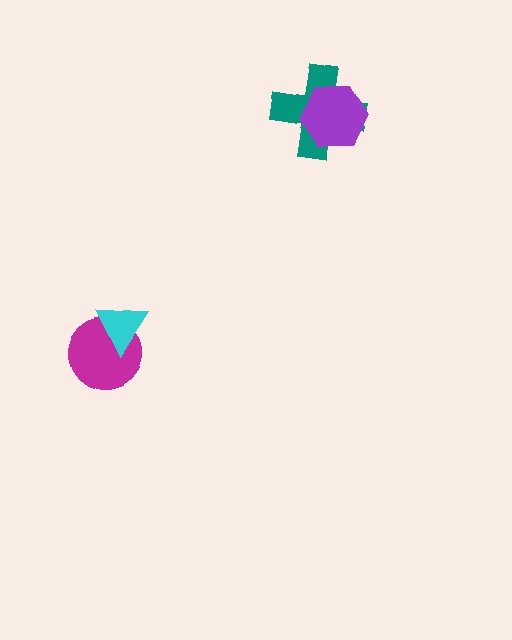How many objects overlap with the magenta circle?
1 object overlaps with the magenta circle.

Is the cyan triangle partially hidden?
No, no other shape covers it.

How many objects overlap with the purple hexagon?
1 object overlaps with the purple hexagon.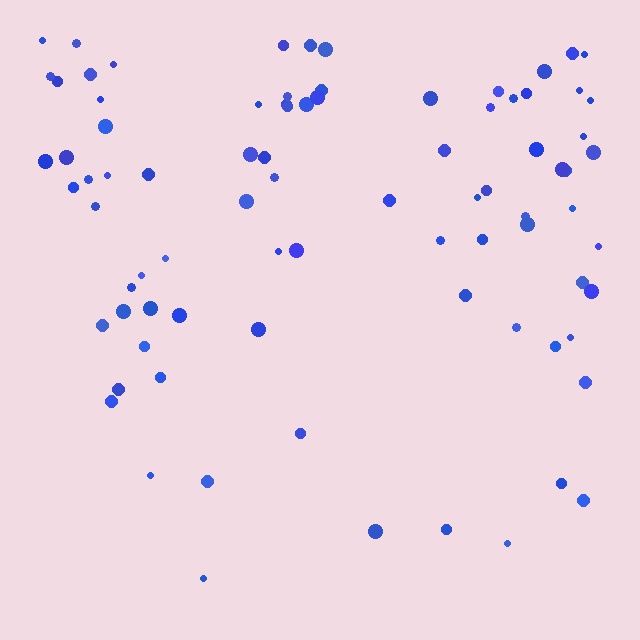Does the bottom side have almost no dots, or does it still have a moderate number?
Still a moderate number, just noticeably fewer than the top.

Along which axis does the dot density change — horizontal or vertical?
Vertical.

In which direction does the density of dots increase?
From bottom to top, with the top side densest.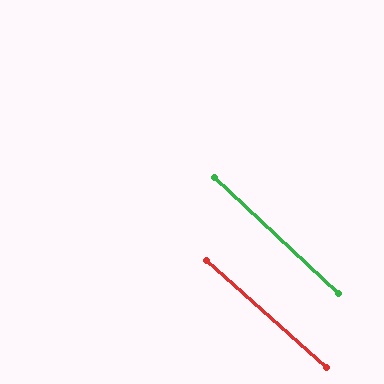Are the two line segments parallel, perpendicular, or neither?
Parallel — their directions differ by only 1.2°.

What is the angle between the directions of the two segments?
Approximately 1 degree.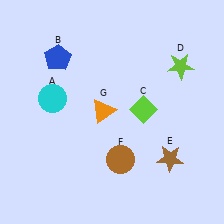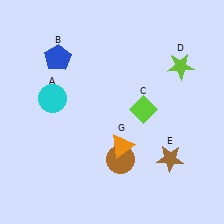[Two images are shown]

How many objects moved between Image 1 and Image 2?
1 object moved between the two images.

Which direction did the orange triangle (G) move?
The orange triangle (G) moved down.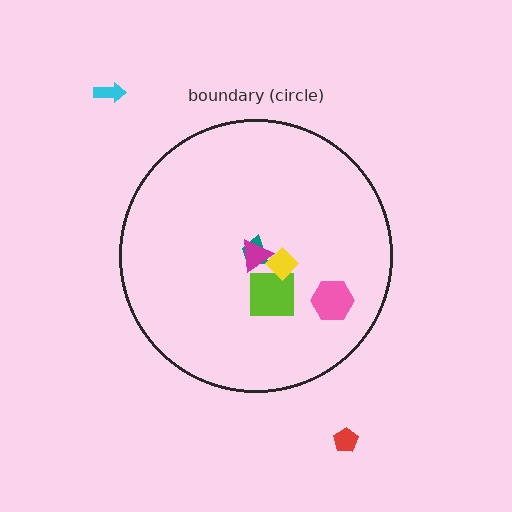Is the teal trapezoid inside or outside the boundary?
Inside.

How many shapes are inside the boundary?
5 inside, 2 outside.